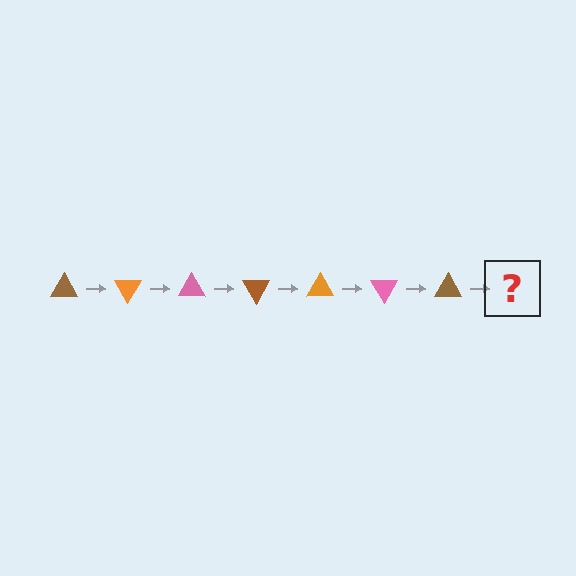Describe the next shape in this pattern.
It should be an orange triangle, rotated 420 degrees from the start.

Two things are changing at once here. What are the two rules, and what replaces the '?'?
The two rules are that it rotates 60 degrees each step and the color cycles through brown, orange, and pink. The '?' should be an orange triangle, rotated 420 degrees from the start.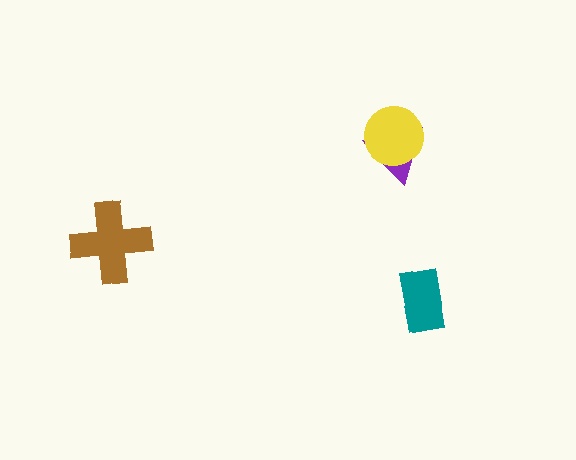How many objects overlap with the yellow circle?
1 object overlaps with the yellow circle.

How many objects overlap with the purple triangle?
1 object overlaps with the purple triangle.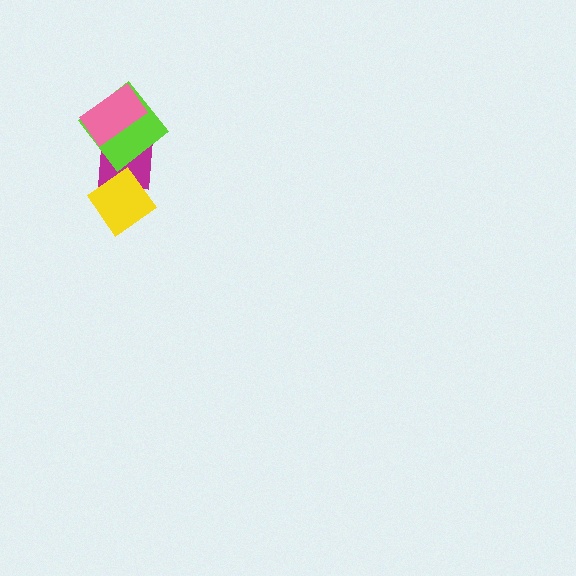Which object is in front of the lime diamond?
The pink rectangle is in front of the lime diamond.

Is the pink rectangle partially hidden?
No, no other shape covers it.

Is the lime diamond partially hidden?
Yes, it is partially covered by another shape.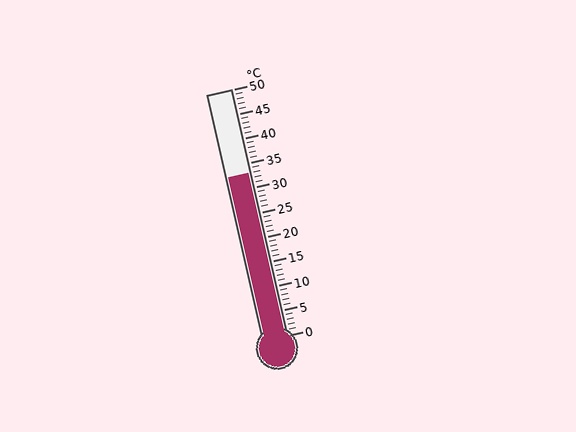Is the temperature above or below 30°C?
The temperature is above 30°C.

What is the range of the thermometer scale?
The thermometer scale ranges from 0°C to 50°C.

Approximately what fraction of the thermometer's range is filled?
The thermometer is filled to approximately 65% of its range.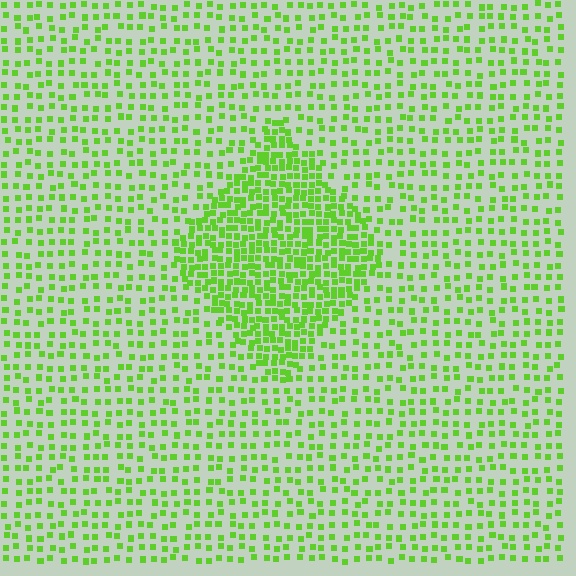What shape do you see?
I see a diamond.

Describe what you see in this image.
The image contains small lime elements arranged at two different densities. A diamond-shaped region is visible where the elements are more densely packed than the surrounding area.